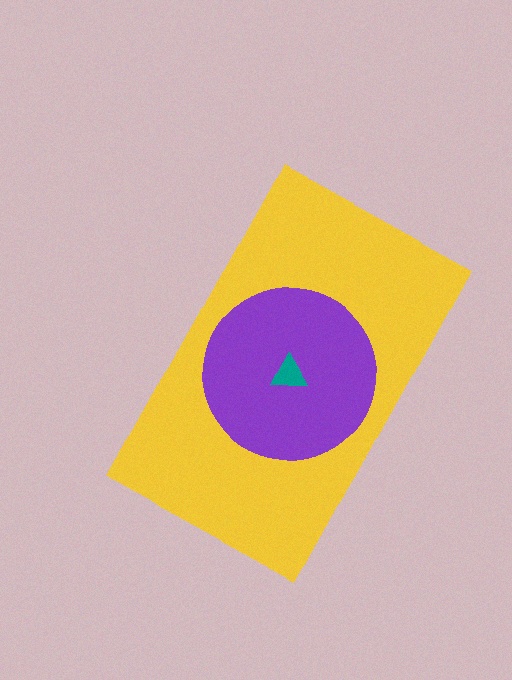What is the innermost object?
The teal triangle.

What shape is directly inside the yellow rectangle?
The purple circle.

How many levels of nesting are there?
3.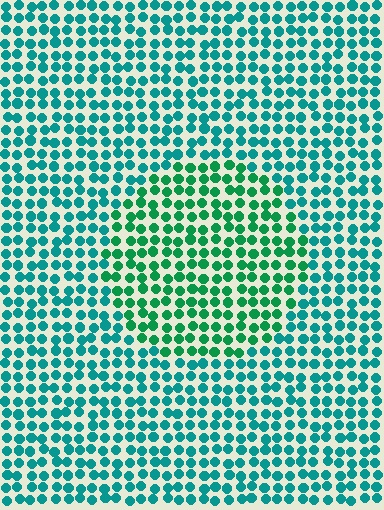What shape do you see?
I see a circle.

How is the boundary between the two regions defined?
The boundary is defined purely by a slight shift in hue (about 31 degrees). Spacing, size, and orientation are identical on both sides.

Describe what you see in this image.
The image is filled with small teal elements in a uniform arrangement. A circle-shaped region is visible where the elements are tinted to a slightly different hue, forming a subtle color boundary.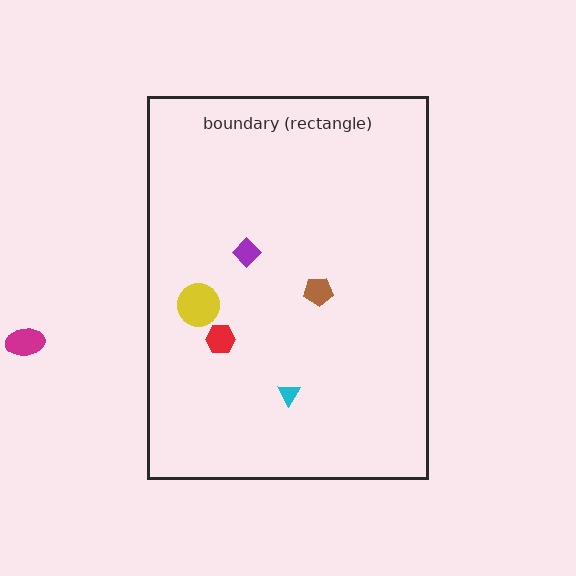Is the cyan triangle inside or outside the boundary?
Inside.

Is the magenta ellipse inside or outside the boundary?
Outside.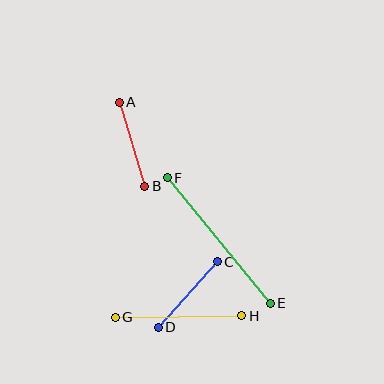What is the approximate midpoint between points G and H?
The midpoint is at approximately (179, 317) pixels.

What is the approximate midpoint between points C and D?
The midpoint is at approximately (188, 294) pixels.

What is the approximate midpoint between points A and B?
The midpoint is at approximately (132, 144) pixels.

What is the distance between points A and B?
The distance is approximately 88 pixels.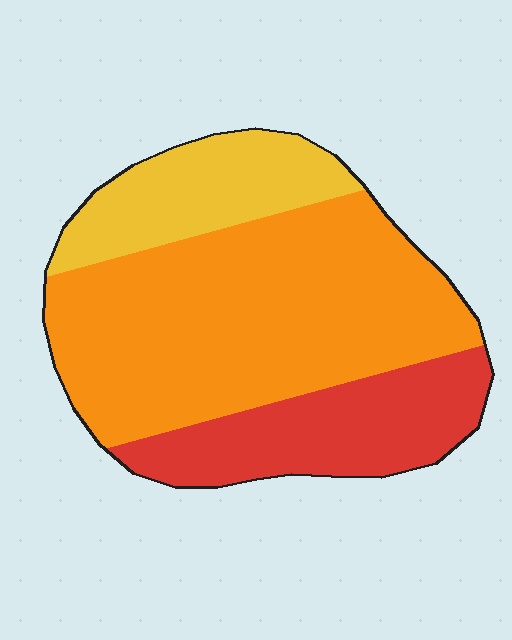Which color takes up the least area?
Yellow, at roughly 20%.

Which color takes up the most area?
Orange, at roughly 55%.